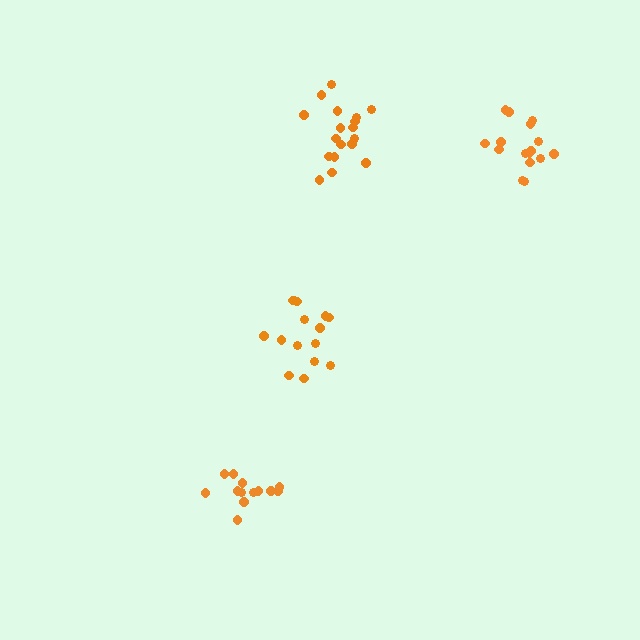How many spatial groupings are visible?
There are 4 spatial groupings.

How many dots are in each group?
Group 1: 15 dots, Group 2: 18 dots, Group 3: 13 dots, Group 4: 16 dots (62 total).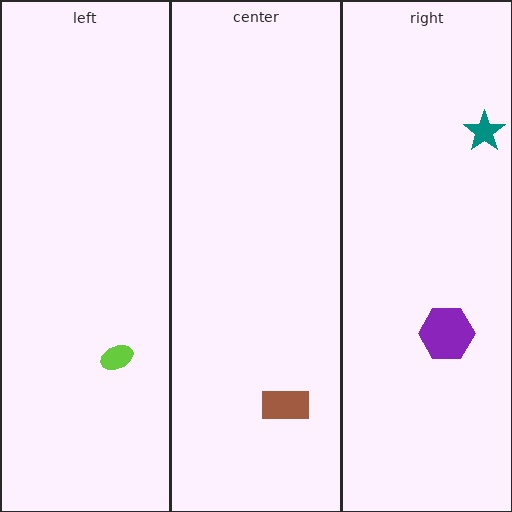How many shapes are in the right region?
2.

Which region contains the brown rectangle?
The center region.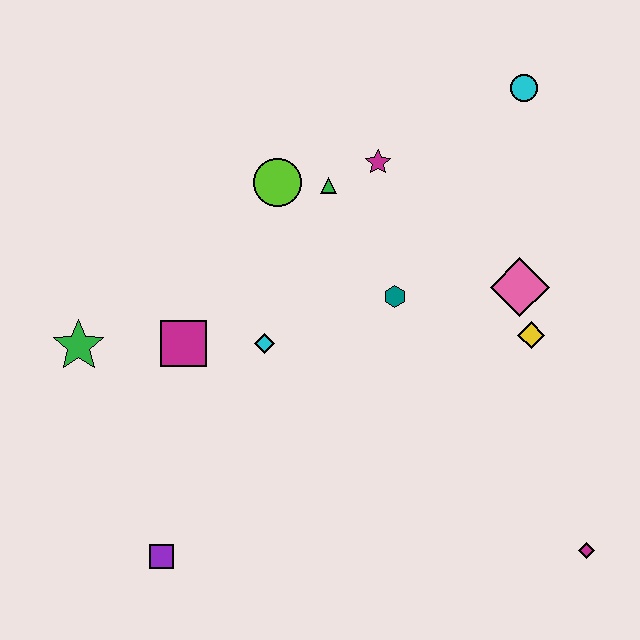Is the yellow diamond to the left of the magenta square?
No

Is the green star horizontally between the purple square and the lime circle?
No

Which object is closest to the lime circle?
The green triangle is closest to the lime circle.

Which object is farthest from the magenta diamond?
The green star is farthest from the magenta diamond.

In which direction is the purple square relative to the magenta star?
The purple square is below the magenta star.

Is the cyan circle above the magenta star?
Yes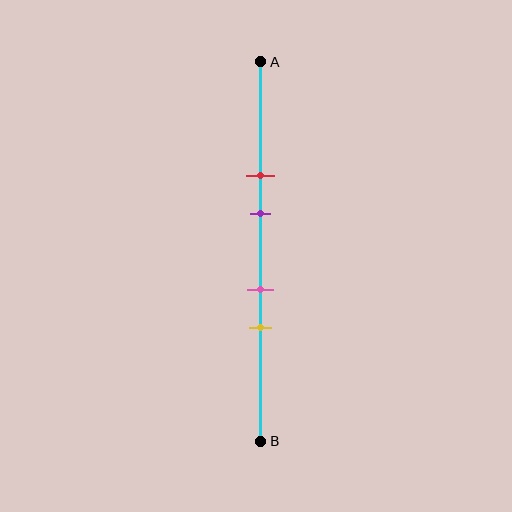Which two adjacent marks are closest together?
The pink and yellow marks are the closest adjacent pair.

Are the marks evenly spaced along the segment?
No, the marks are not evenly spaced.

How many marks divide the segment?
There are 4 marks dividing the segment.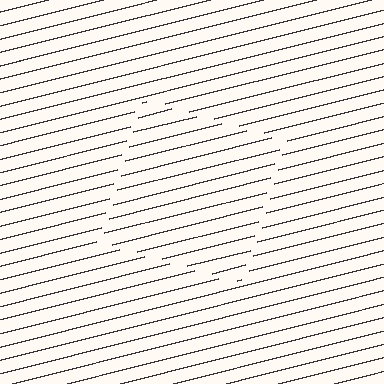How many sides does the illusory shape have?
4 sides — the line-ends trace a square.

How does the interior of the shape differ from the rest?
The interior of the shape contains the same grating, shifted by half a period — the contour is defined by the phase discontinuity where line-ends from the inner and outer gratings abut.